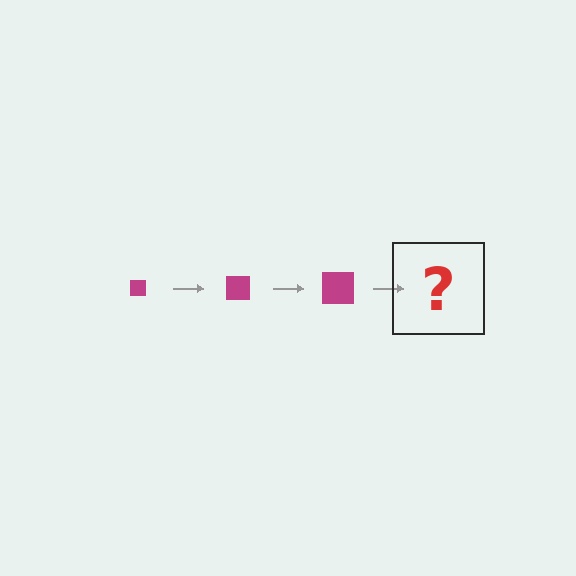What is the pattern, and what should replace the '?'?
The pattern is that the square gets progressively larger each step. The '?' should be a magenta square, larger than the previous one.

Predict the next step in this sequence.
The next step is a magenta square, larger than the previous one.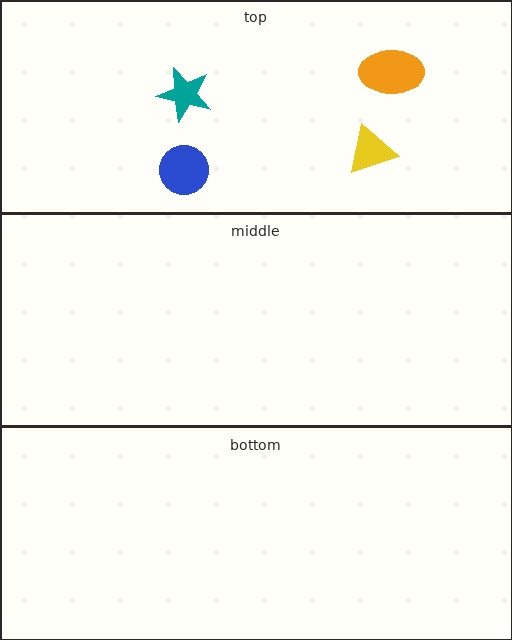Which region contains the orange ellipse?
The top region.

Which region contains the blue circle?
The top region.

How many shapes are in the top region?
4.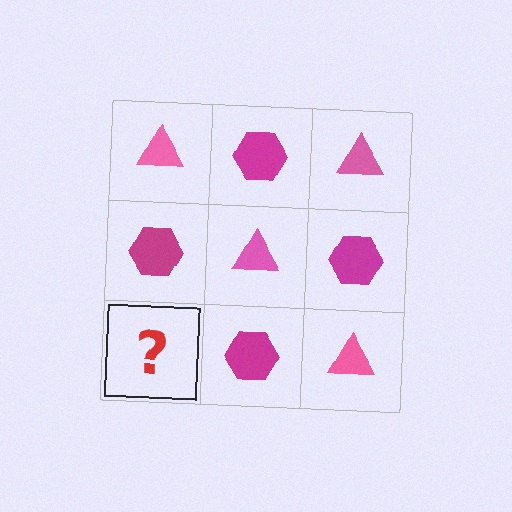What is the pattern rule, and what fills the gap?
The rule is that it alternates pink triangle and magenta hexagon in a checkerboard pattern. The gap should be filled with a pink triangle.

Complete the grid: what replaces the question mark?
The question mark should be replaced with a pink triangle.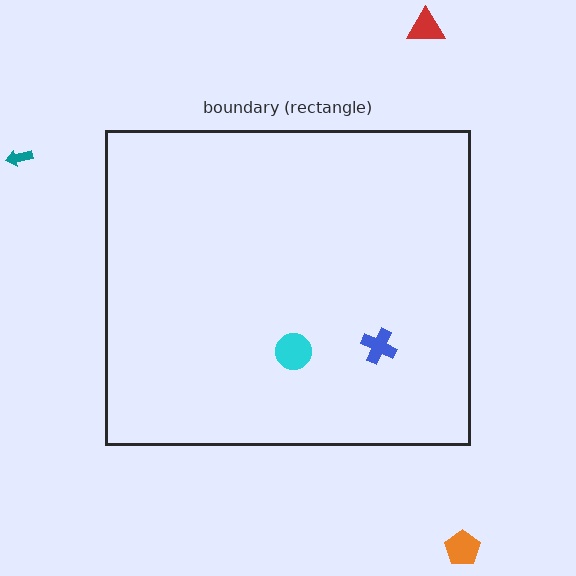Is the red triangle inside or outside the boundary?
Outside.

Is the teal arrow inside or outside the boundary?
Outside.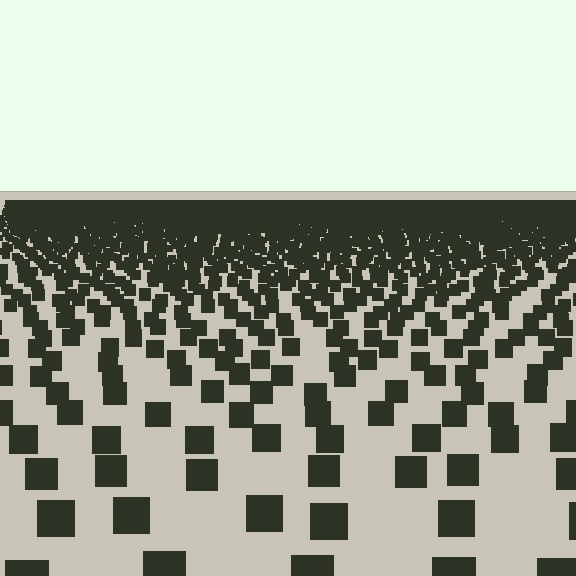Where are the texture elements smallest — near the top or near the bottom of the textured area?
Near the top.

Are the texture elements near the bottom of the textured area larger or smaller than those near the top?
Larger. Near the bottom, elements are closer to the viewer and appear at a bigger on-screen size.